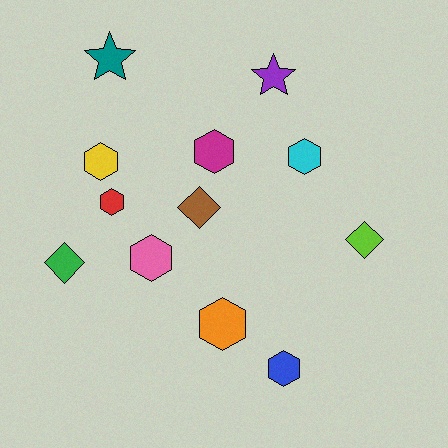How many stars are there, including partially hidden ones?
There are 2 stars.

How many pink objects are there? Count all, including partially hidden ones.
There is 1 pink object.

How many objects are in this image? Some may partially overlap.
There are 12 objects.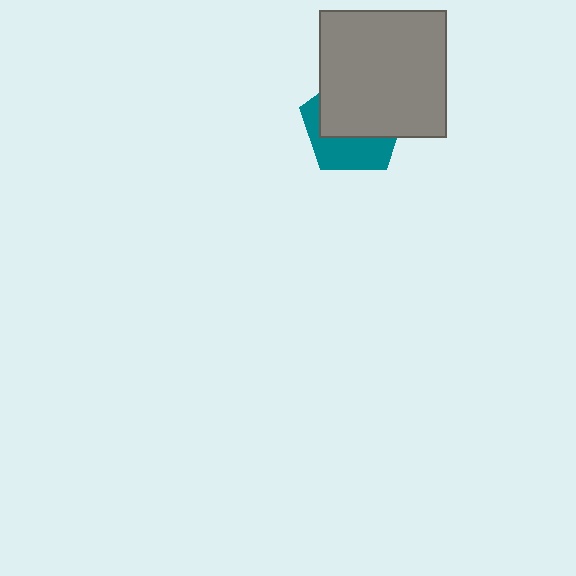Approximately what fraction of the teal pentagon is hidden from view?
Roughly 59% of the teal pentagon is hidden behind the gray square.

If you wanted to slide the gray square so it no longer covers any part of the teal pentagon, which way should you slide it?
Slide it up — that is the most direct way to separate the two shapes.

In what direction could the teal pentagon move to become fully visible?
The teal pentagon could move down. That would shift it out from behind the gray square entirely.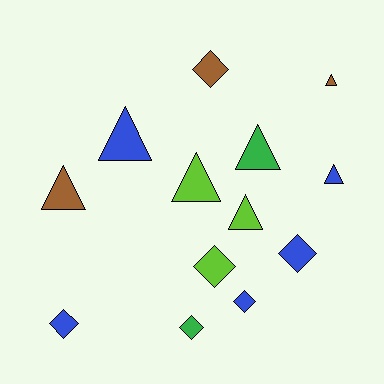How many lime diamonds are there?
There is 1 lime diamond.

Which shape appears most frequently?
Triangle, with 7 objects.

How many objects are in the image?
There are 13 objects.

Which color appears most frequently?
Blue, with 5 objects.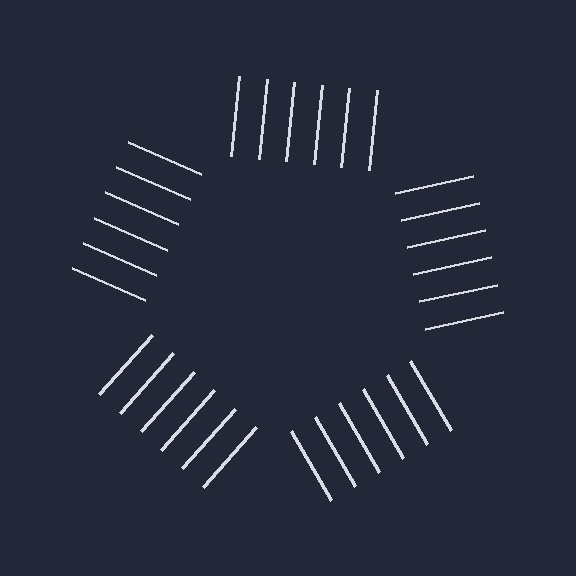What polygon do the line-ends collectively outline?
An illusory pentagon — the line segments terminate on its edges but no continuous stroke is drawn.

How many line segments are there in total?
30 — 6 along each of the 5 edges.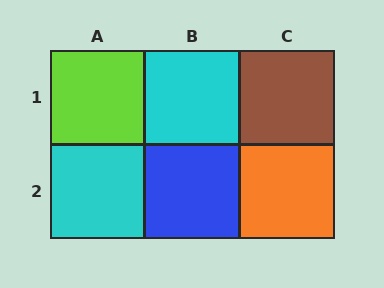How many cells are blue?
1 cell is blue.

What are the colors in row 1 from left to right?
Lime, cyan, brown.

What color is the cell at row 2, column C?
Orange.